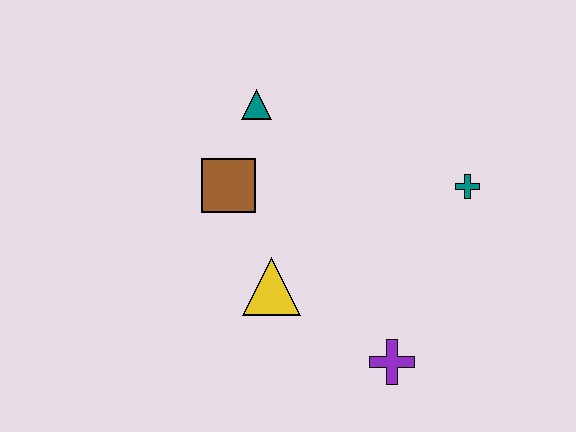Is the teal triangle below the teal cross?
No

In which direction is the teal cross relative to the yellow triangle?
The teal cross is to the right of the yellow triangle.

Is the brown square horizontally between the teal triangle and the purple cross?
No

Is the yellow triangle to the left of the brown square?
No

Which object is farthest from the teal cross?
The brown square is farthest from the teal cross.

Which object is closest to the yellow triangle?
The brown square is closest to the yellow triangle.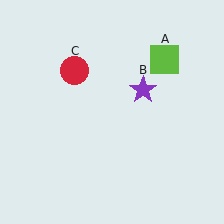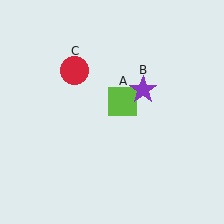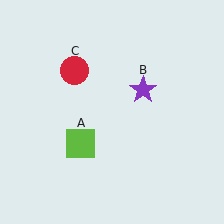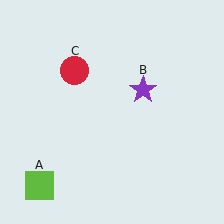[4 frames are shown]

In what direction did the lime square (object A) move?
The lime square (object A) moved down and to the left.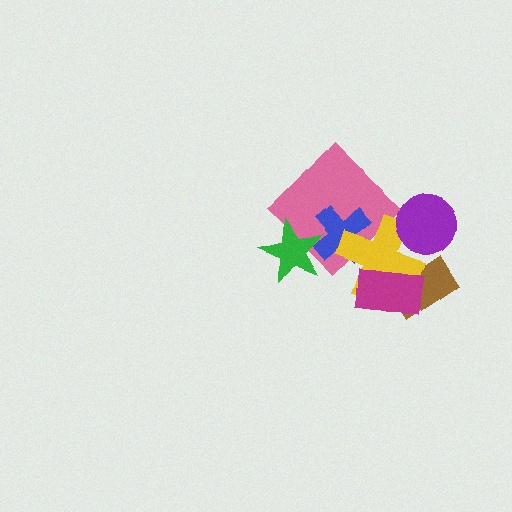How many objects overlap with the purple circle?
1 object overlaps with the purple circle.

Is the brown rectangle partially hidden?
Yes, it is partially covered by another shape.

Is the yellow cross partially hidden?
Yes, it is partially covered by another shape.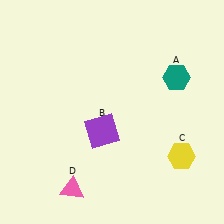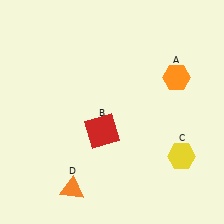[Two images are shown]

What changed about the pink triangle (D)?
In Image 1, D is pink. In Image 2, it changed to orange.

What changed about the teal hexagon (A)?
In Image 1, A is teal. In Image 2, it changed to orange.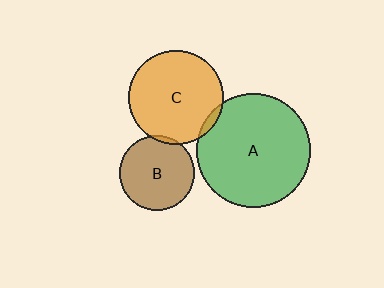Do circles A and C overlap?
Yes.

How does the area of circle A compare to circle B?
Approximately 2.3 times.